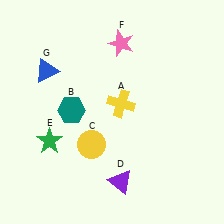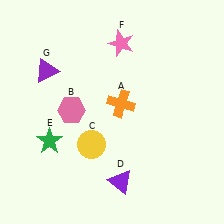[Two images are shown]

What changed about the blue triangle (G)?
In Image 1, G is blue. In Image 2, it changed to purple.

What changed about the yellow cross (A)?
In Image 1, A is yellow. In Image 2, it changed to orange.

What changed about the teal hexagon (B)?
In Image 1, B is teal. In Image 2, it changed to pink.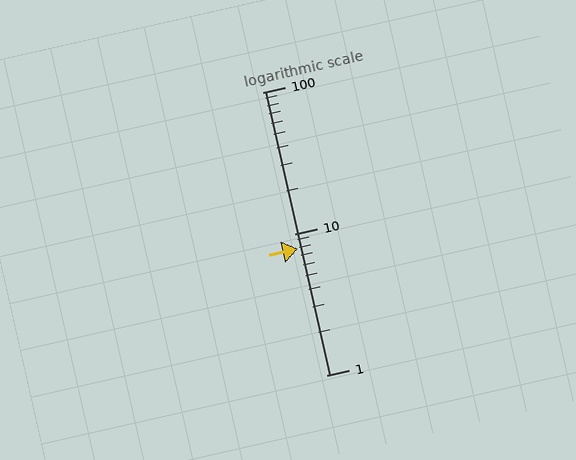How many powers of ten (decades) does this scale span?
The scale spans 2 decades, from 1 to 100.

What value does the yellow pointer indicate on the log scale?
The pointer indicates approximately 7.8.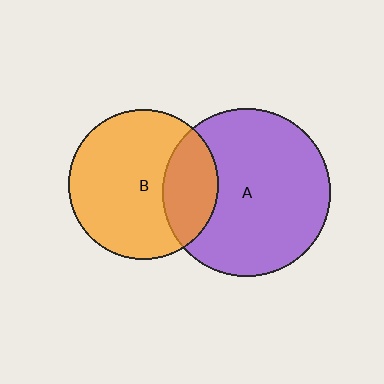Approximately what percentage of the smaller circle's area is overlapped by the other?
Approximately 25%.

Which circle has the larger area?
Circle A (purple).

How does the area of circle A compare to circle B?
Approximately 1.2 times.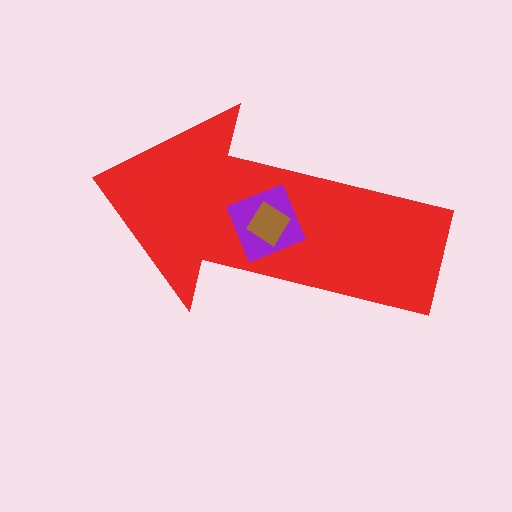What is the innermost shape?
The brown diamond.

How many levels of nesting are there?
3.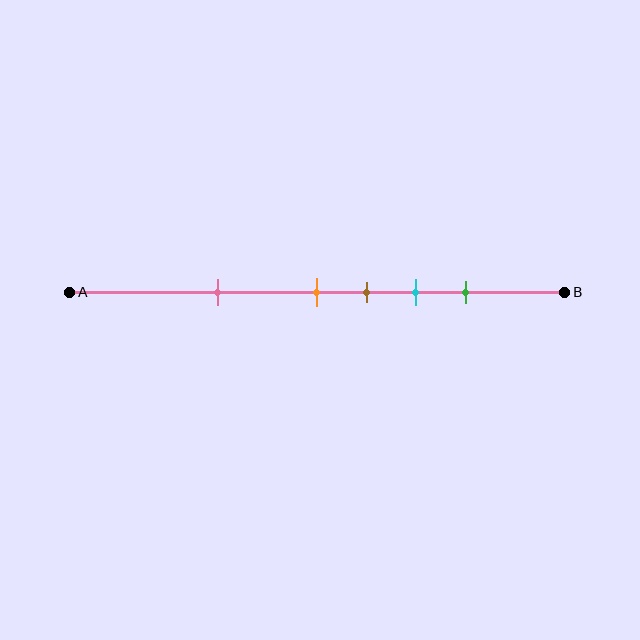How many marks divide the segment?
There are 5 marks dividing the segment.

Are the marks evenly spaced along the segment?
No, the marks are not evenly spaced.